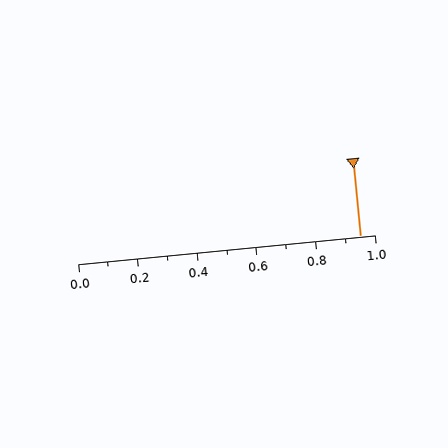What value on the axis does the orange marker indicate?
The marker indicates approximately 0.95.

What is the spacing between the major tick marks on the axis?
The major ticks are spaced 0.2 apart.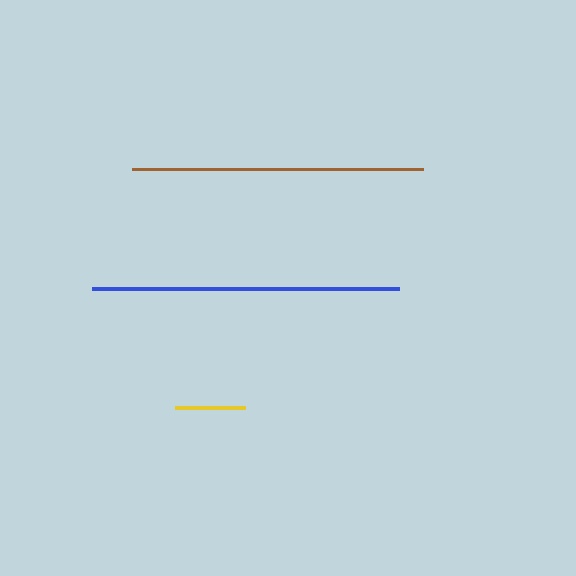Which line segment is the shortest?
The yellow line is the shortest at approximately 69 pixels.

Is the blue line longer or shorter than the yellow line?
The blue line is longer than the yellow line.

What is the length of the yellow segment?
The yellow segment is approximately 69 pixels long.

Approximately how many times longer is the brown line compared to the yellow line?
The brown line is approximately 4.2 times the length of the yellow line.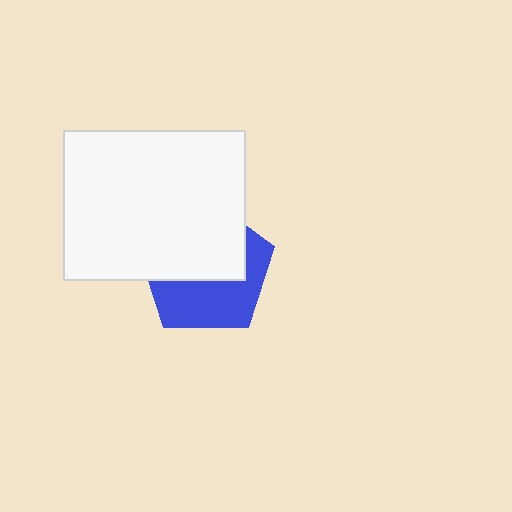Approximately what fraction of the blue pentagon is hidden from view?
Roughly 54% of the blue pentagon is hidden behind the white rectangle.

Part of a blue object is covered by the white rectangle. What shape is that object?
It is a pentagon.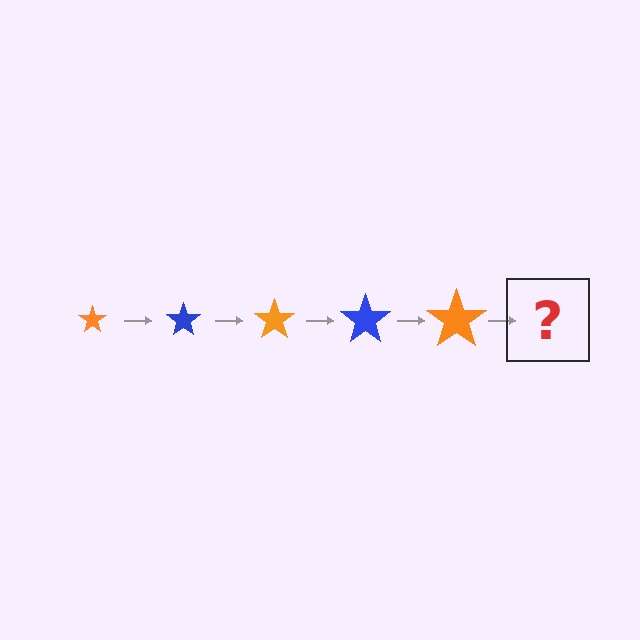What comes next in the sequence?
The next element should be a blue star, larger than the previous one.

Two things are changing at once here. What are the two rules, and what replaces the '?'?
The two rules are that the star grows larger each step and the color cycles through orange and blue. The '?' should be a blue star, larger than the previous one.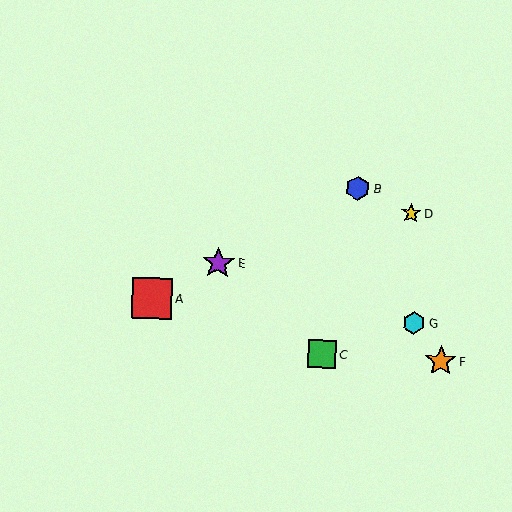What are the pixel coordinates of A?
Object A is at (152, 298).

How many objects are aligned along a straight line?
3 objects (A, B, E) are aligned along a straight line.